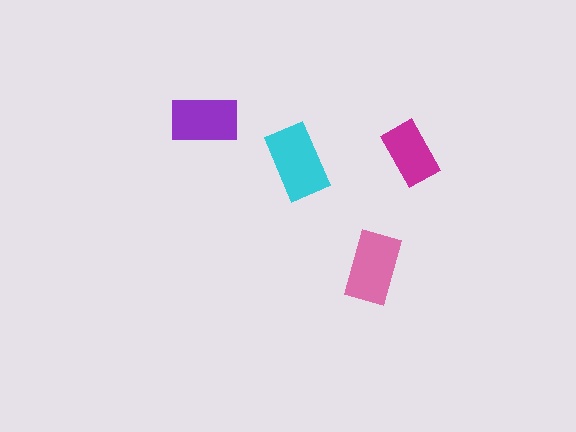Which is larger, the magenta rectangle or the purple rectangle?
The purple one.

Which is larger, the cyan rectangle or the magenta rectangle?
The cyan one.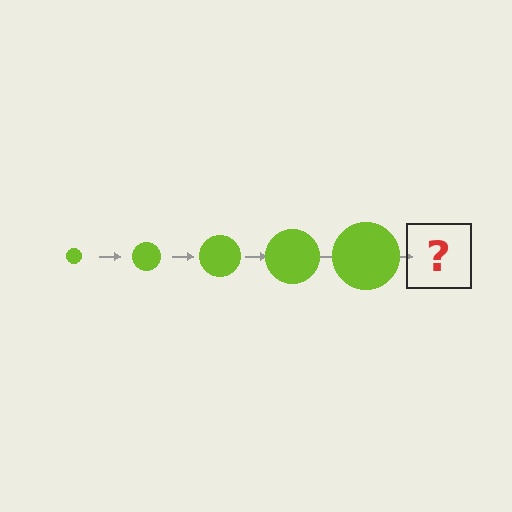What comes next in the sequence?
The next element should be a lime circle, larger than the previous one.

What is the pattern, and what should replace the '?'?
The pattern is that the circle gets progressively larger each step. The '?' should be a lime circle, larger than the previous one.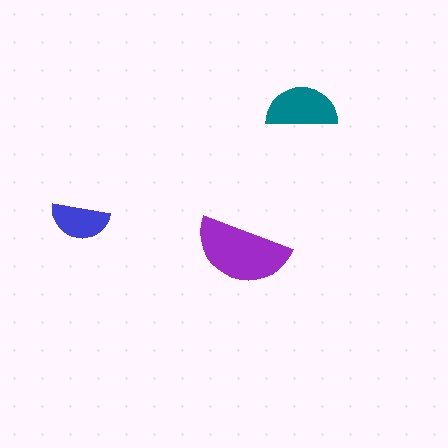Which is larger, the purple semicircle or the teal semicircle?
The purple one.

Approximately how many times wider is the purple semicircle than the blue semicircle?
About 1.5 times wider.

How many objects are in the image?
There are 3 objects in the image.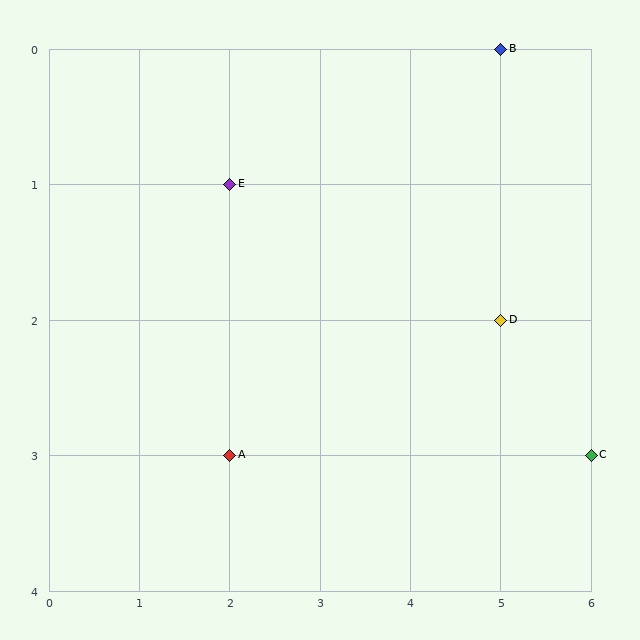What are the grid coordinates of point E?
Point E is at grid coordinates (2, 1).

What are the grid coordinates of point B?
Point B is at grid coordinates (5, 0).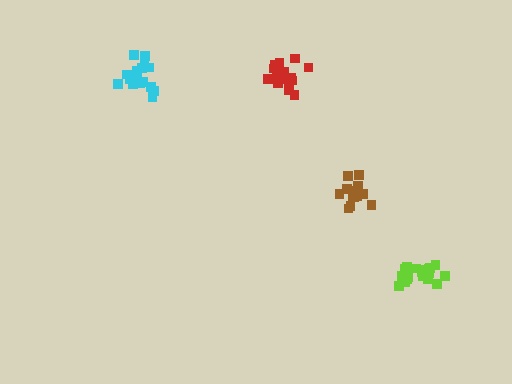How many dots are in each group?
Group 1: 15 dots, Group 2: 19 dots, Group 3: 20 dots, Group 4: 20 dots (74 total).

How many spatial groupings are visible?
There are 4 spatial groupings.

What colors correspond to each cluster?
The clusters are colored: brown, cyan, red, lime.